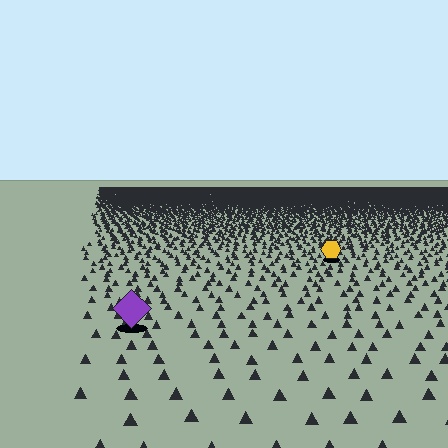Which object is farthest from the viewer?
The yellow hexagon is farthest from the viewer. It appears smaller and the ground texture around it is denser.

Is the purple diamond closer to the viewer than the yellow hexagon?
Yes. The purple diamond is closer — you can tell from the texture gradient: the ground texture is coarser near it.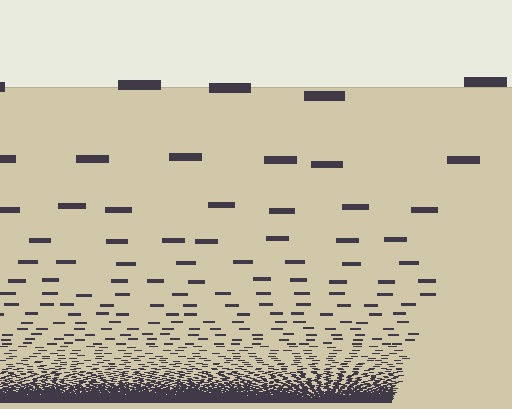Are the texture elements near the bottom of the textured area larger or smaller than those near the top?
Smaller. The gradient is inverted — elements near the bottom are smaller and denser.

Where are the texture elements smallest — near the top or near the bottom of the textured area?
Near the bottom.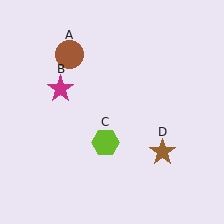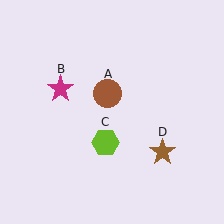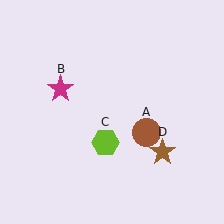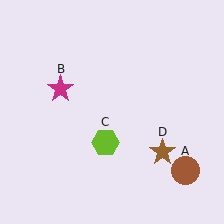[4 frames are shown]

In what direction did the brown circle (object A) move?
The brown circle (object A) moved down and to the right.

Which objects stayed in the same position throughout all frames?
Magenta star (object B) and lime hexagon (object C) and brown star (object D) remained stationary.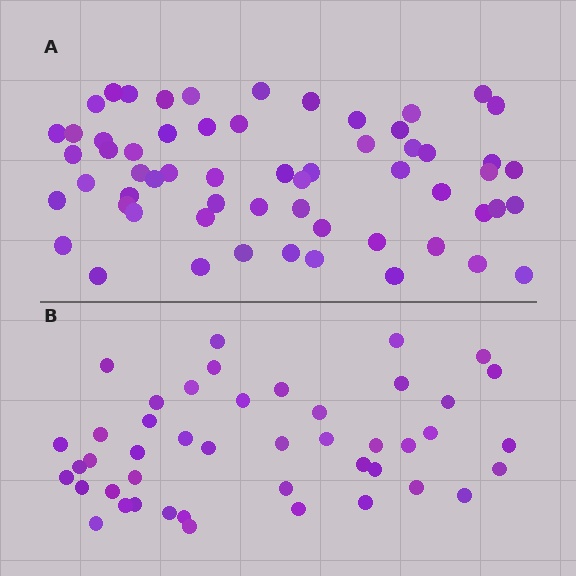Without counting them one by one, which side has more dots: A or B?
Region A (the top region) has more dots.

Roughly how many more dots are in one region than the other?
Region A has approximately 15 more dots than region B.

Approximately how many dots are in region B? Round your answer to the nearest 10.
About 40 dots. (The exact count is 45, which rounds to 40.)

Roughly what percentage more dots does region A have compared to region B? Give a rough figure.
About 35% more.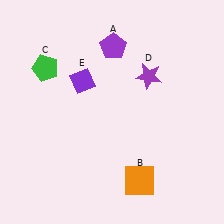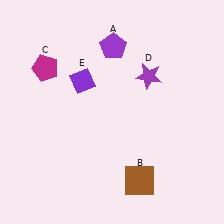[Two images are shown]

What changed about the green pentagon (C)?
In Image 1, C is green. In Image 2, it changed to magenta.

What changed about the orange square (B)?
In Image 1, B is orange. In Image 2, it changed to brown.